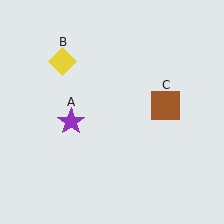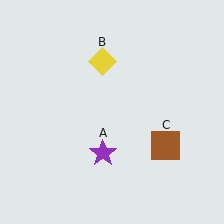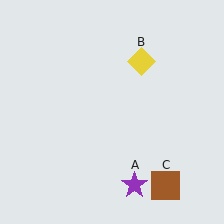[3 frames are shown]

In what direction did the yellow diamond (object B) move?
The yellow diamond (object B) moved right.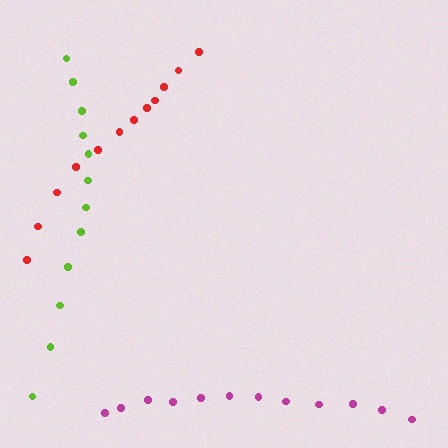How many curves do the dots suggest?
There are 3 distinct paths.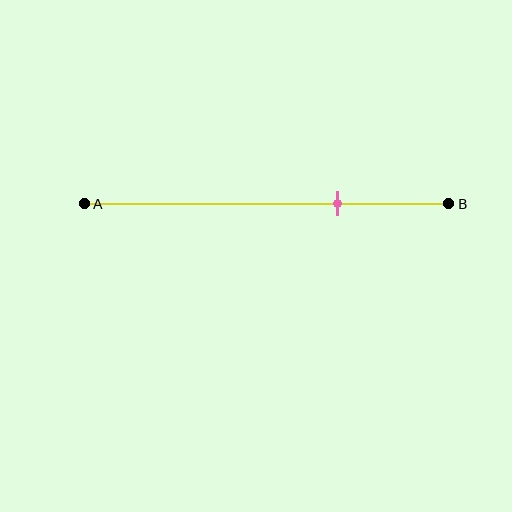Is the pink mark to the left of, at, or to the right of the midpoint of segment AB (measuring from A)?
The pink mark is to the right of the midpoint of segment AB.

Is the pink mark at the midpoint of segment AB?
No, the mark is at about 70% from A, not at the 50% midpoint.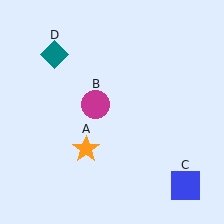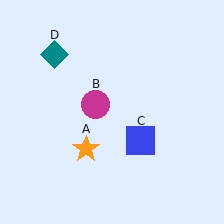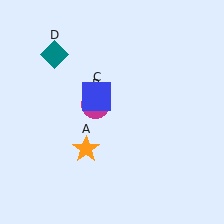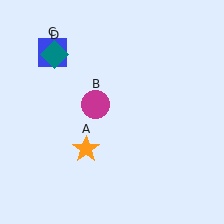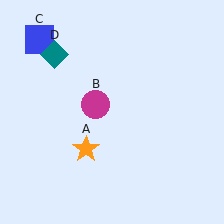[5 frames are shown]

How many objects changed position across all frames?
1 object changed position: blue square (object C).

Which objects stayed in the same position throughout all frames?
Orange star (object A) and magenta circle (object B) and teal diamond (object D) remained stationary.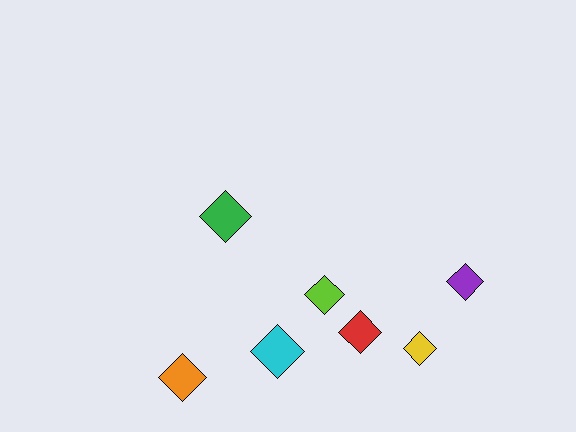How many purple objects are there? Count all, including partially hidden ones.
There is 1 purple object.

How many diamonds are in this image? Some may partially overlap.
There are 7 diamonds.